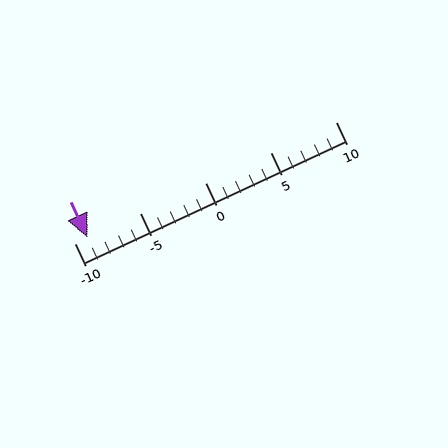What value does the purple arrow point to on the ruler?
The purple arrow points to approximately -9.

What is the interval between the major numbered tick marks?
The major tick marks are spaced 5 units apart.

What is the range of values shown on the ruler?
The ruler shows values from -10 to 10.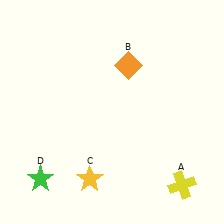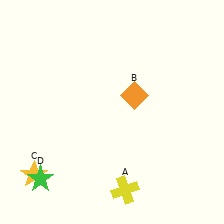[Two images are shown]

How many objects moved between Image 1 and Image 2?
3 objects moved between the two images.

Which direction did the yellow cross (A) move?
The yellow cross (A) moved left.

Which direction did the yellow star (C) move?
The yellow star (C) moved left.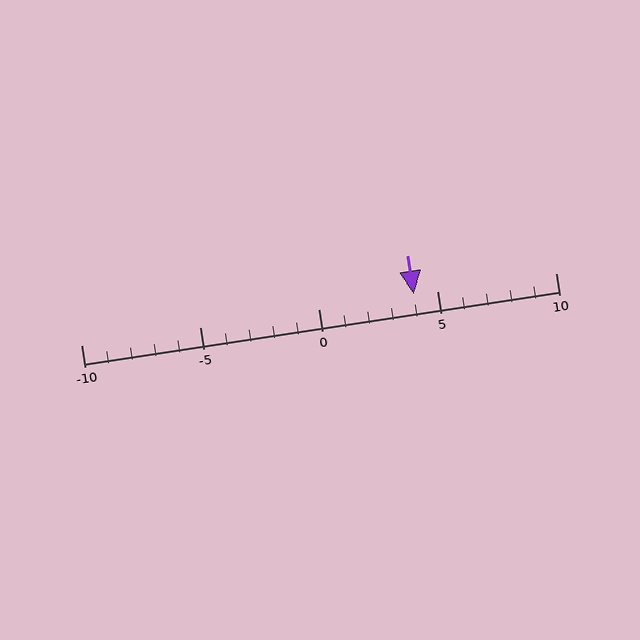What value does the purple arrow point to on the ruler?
The purple arrow points to approximately 4.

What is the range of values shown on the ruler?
The ruler shows values from -10 to 10.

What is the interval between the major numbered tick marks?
The major tick marks are spaced 5 units apart.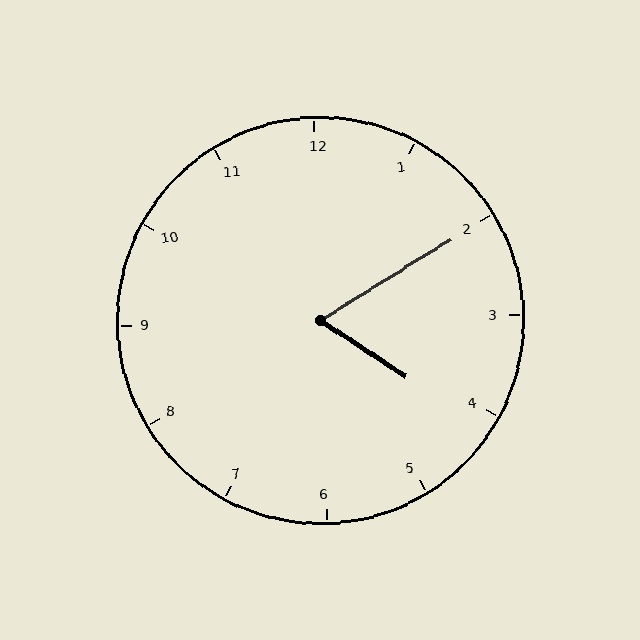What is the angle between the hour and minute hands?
Approximately 65 degrees.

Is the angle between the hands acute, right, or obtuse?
It is acute.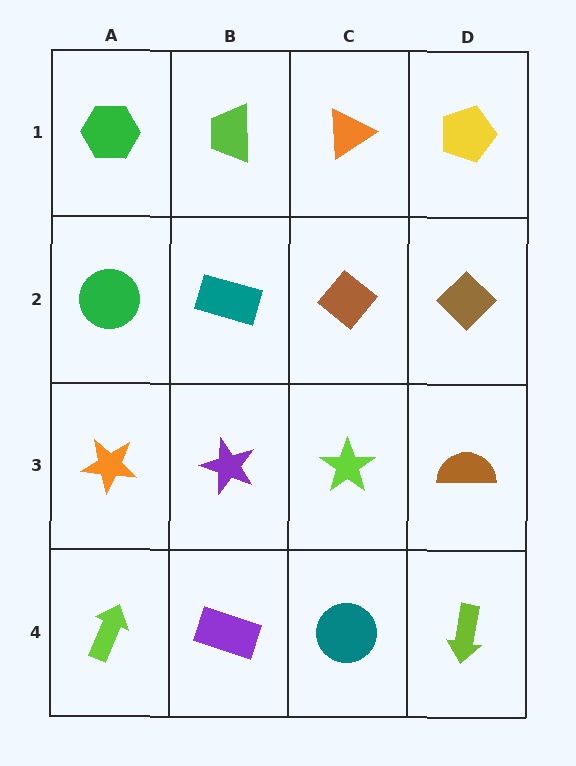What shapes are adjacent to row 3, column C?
A brown diamond (row 2, column C), a teal circle (row 4, column C), a purple star (row 3, column B), a brown semicircle (row 3, column D).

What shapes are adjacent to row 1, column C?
A brown diamond (row 2, column C), a lime trapezoid (row 1, column B), a yellow pentagon (row 1, column D).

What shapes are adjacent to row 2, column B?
A lime trapezoid (row 1, column B), a purple star (row 3, column B), a green circle (row 2, column A), a brown diamond (row 2, column C).